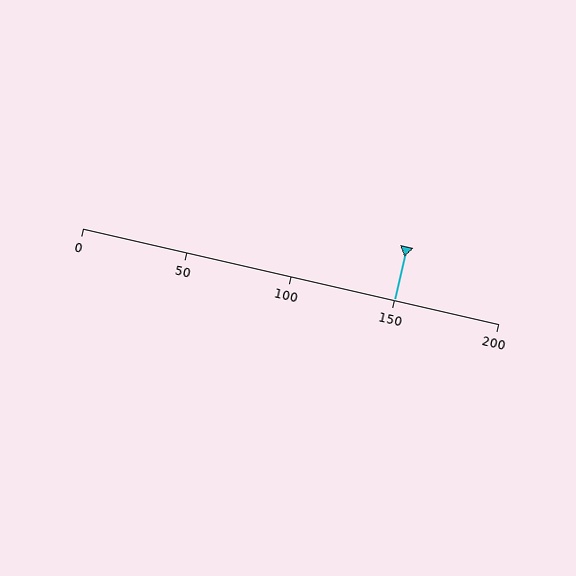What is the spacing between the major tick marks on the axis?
The major ticks are spaced 50 apart.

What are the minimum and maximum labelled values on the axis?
The axis runs from 0 to 200.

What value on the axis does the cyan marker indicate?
The marker indicates approximately 150.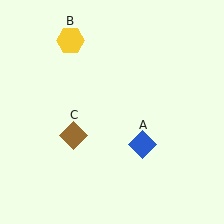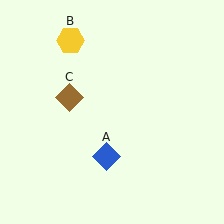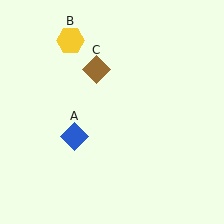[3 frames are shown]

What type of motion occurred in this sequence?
The blue diamond (object A), brown diamond (object C) rotated clockwise around the center of the scene.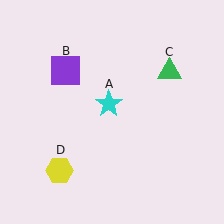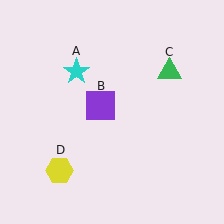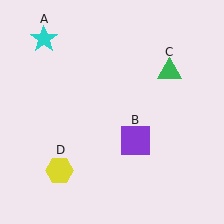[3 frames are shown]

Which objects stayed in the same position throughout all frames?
Green triangle (object C) and yellow hexagon (object D) remained stationary.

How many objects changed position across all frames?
2 objects changed position: cyan star (object A), purple square (object B).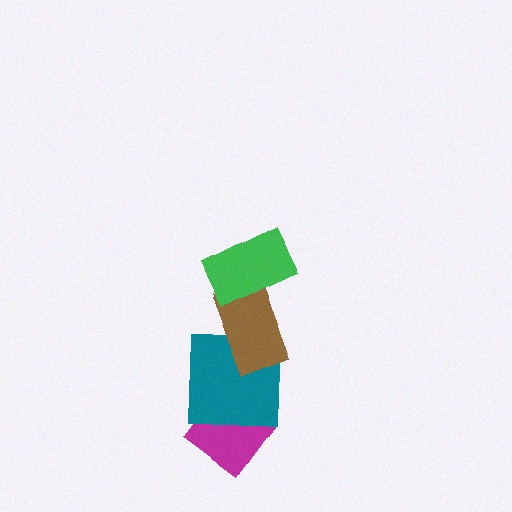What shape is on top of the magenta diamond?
The teal square is on top of the magenta diamond.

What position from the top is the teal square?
The teal square is 3rd from the top.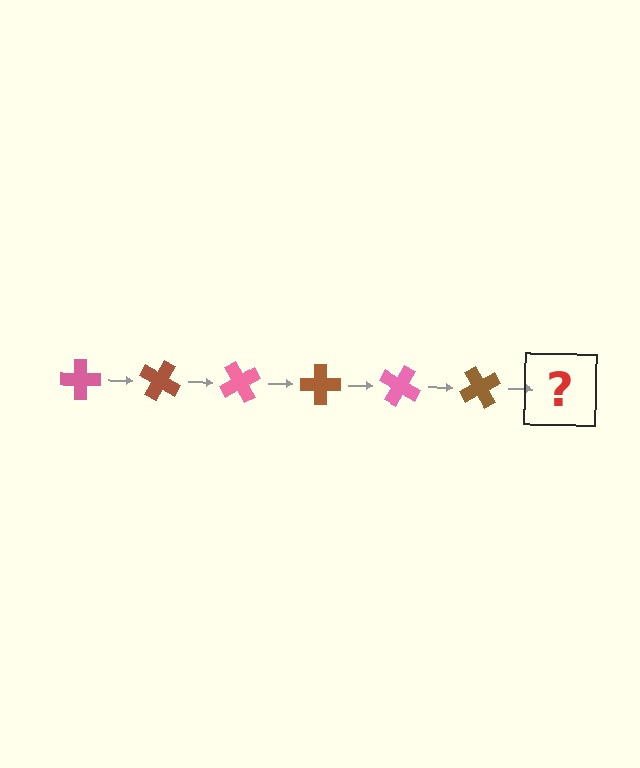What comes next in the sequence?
The next element should be a pink cross, rotated 180 degrees from the start.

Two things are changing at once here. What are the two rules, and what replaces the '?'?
The two rules are that it rotates 30 degrees each step and the color cycles through pink and brown. The '?' should be a pink cross, rotated 180 degrees from the start.